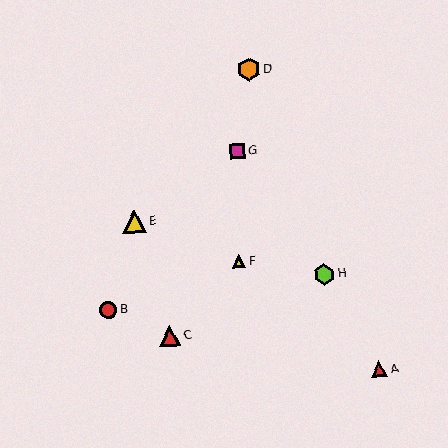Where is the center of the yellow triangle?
The center of the yellow triangle is at (239, 261).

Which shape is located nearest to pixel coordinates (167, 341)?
The red triangle (labeled C) at (170, 336) is nearest to that location.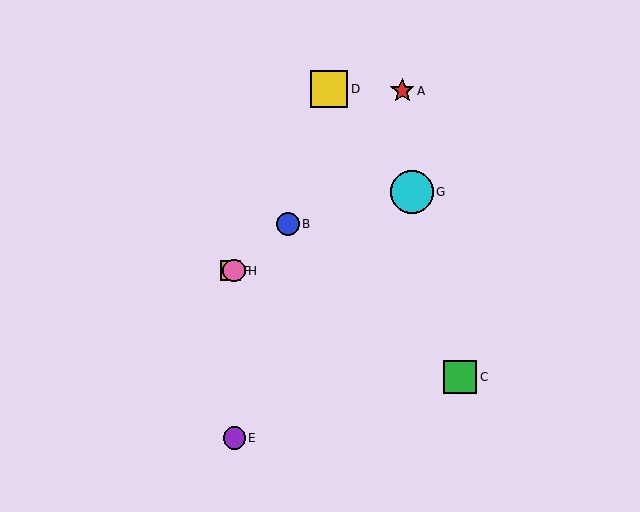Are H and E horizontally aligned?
No, H is at y≈271 and E is at y≈438.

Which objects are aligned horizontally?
Objects F, H are aligned horizontally.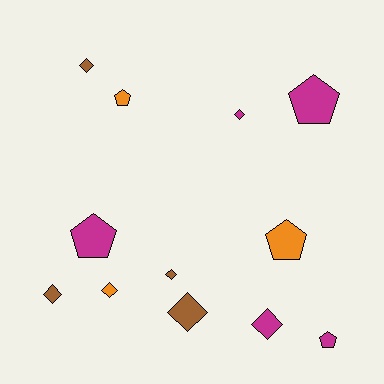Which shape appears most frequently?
Diamond, with 7 objects.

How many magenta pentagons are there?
There are 3 magenta pentagons.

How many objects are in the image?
There are 12 objects.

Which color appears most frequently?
Magenta, with 5 objects.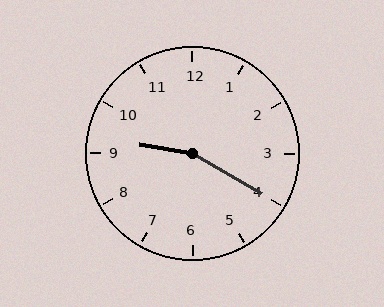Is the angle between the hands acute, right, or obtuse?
It is obtuse.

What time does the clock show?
9:20.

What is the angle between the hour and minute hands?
Approximately 160 degrees.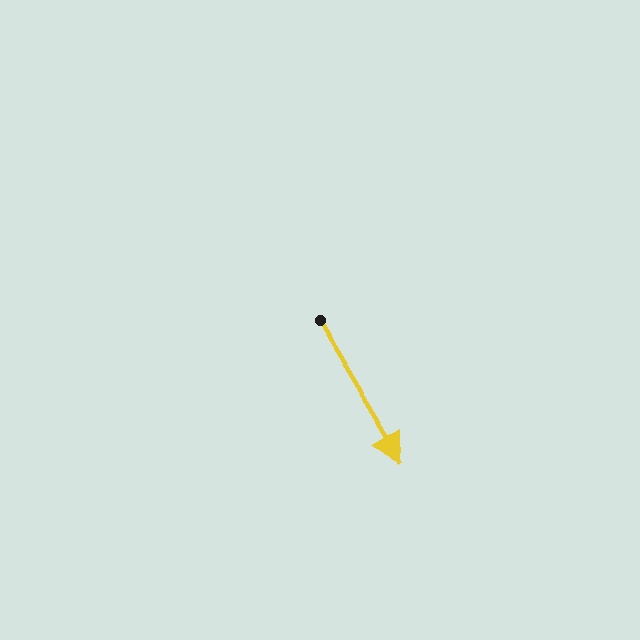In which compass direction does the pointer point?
Southeast.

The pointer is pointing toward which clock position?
Roughly 5 o'clock.